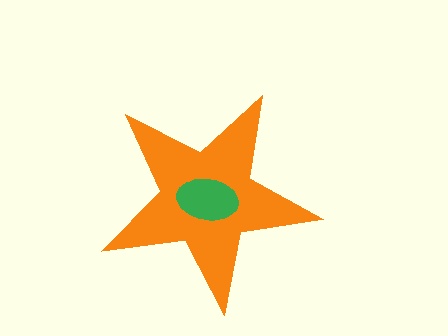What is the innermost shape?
The green ellipse.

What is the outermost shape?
The orange star.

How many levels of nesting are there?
2.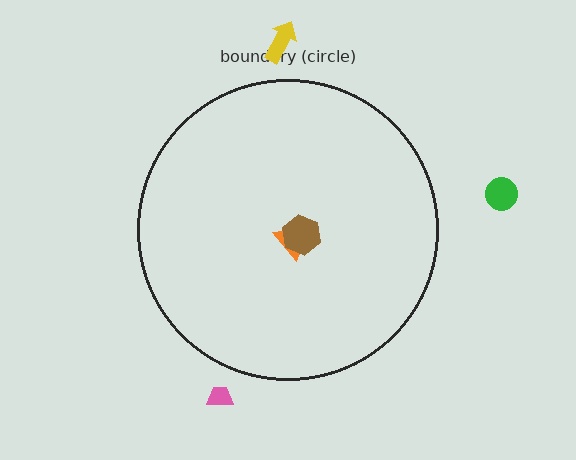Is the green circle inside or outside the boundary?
Outside.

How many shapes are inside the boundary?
2 inside, 3 outside.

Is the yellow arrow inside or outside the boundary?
Outside.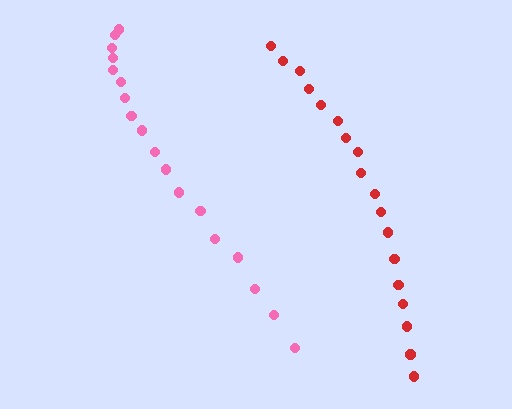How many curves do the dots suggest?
There are 2 distinct paths.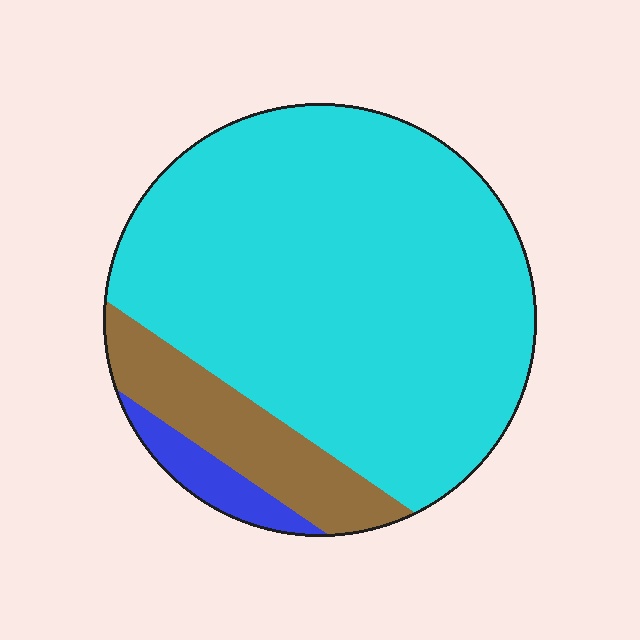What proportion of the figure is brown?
Brown covers around 15% of the figure.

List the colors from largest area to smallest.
From largest to smallest: cyan, brown, blue.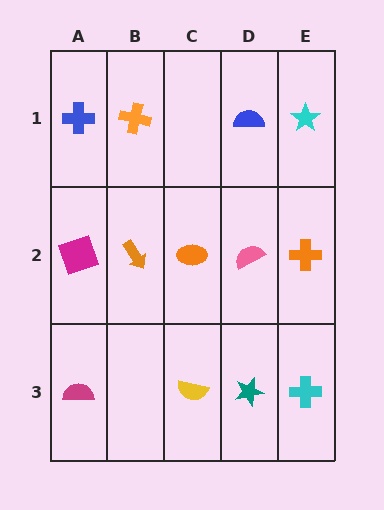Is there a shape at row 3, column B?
No, that cell is empty.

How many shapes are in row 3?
4 shapes.